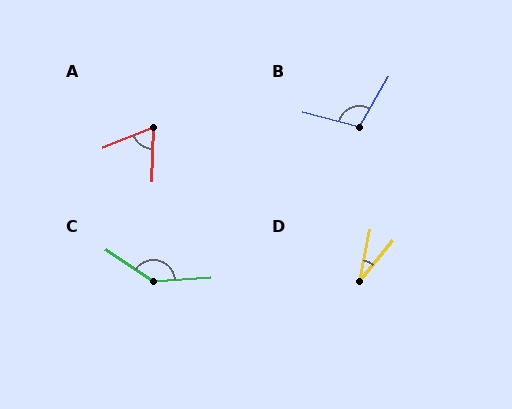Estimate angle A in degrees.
Approximately 67 degrees.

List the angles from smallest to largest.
D (28°), A (67°), B (106°), C (141°).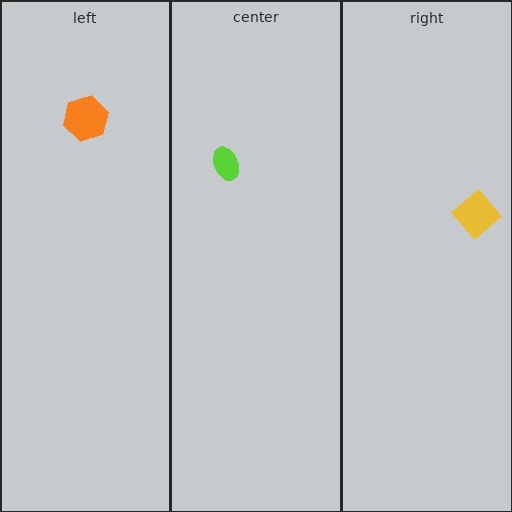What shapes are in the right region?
The yellow diamond.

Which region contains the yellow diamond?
The right region.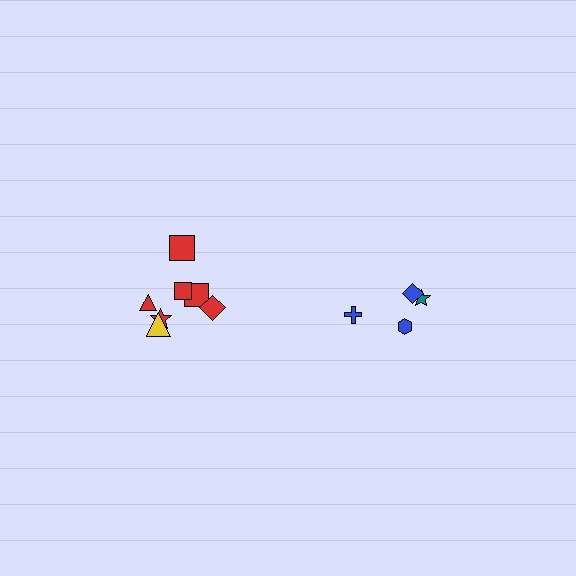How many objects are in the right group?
There are 4 objects.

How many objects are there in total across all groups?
There are 11 objects.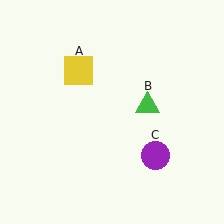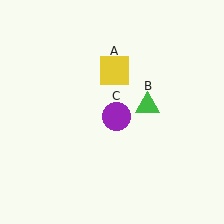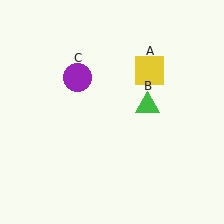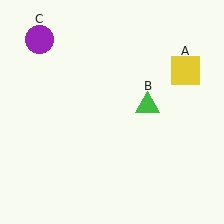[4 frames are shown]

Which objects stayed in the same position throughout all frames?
Green triangle (object B) remained stationary.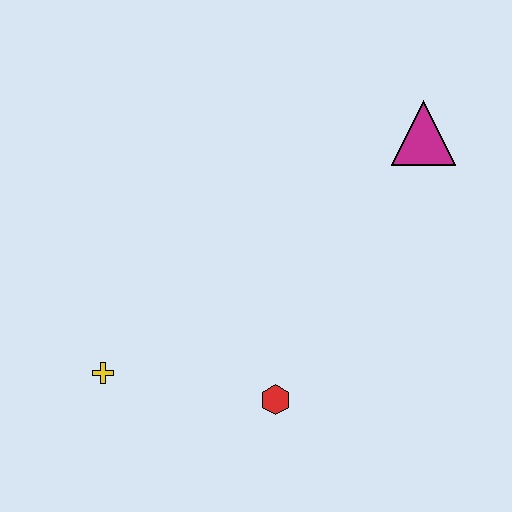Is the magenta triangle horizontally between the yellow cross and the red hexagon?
No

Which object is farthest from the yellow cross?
The magenta triangle is farthest from the yellow cross.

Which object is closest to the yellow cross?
The red hexagon is closest to the yellow cross.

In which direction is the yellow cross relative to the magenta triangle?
The yellow cross is to the left of the magenta triangle.